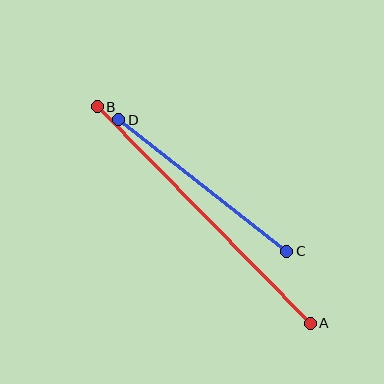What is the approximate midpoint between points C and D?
The midpoint is at approximately (203, 185) pixels.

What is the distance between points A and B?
The distance is approximately 304 pixels.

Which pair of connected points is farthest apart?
Points A and B are farthest apart.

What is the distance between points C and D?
The distance is approximately 214 pixels.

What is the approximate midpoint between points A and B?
The midpoint is at approximately (204, 215) pixels.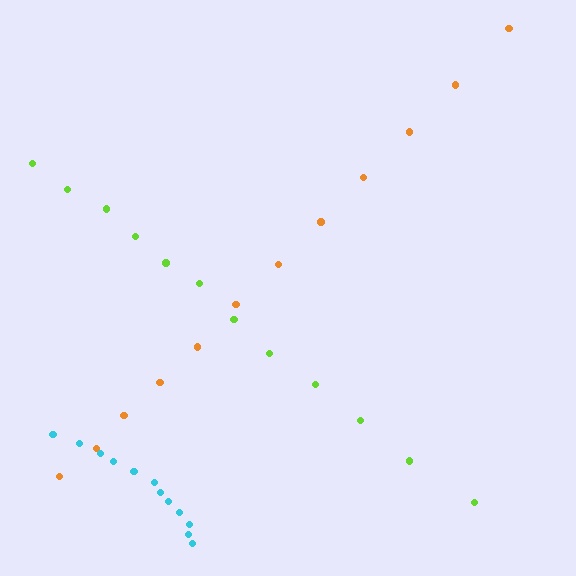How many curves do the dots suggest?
There are 3 distinct paths.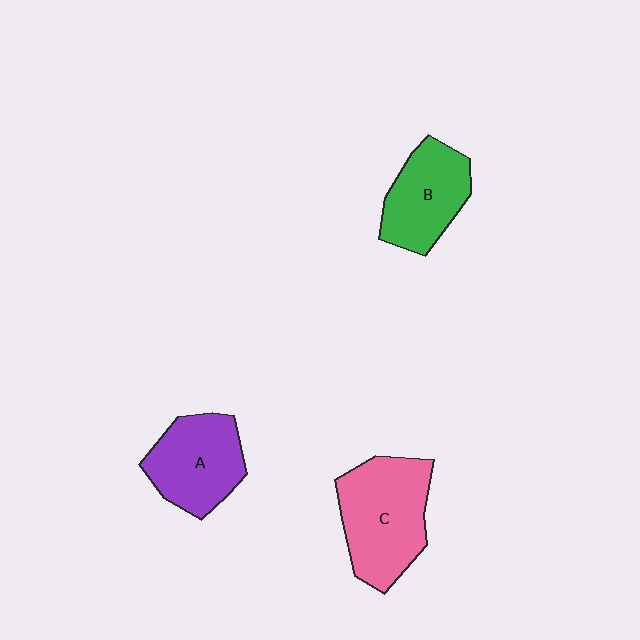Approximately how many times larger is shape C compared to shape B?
Approximately 1.4 times.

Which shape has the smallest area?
Shape B (green).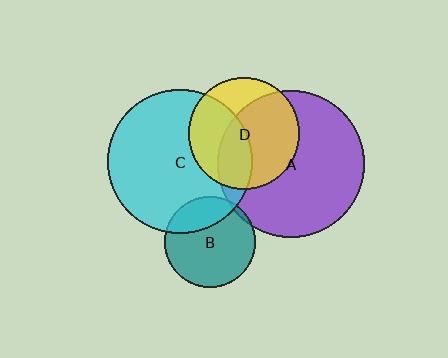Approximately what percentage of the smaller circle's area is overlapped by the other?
Approximately 5%.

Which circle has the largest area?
Circle A (purple).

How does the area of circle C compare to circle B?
Approximately 2.5 times.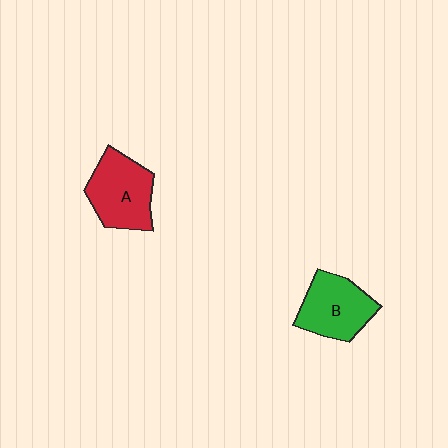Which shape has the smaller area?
Shape B (green).